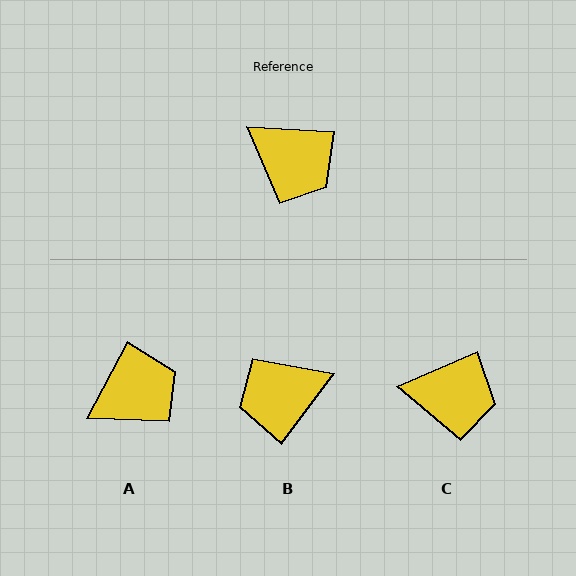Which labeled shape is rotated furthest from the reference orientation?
B, about 123 degrees away.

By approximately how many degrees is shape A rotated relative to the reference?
Approximately 65 degrees counter-clockwise.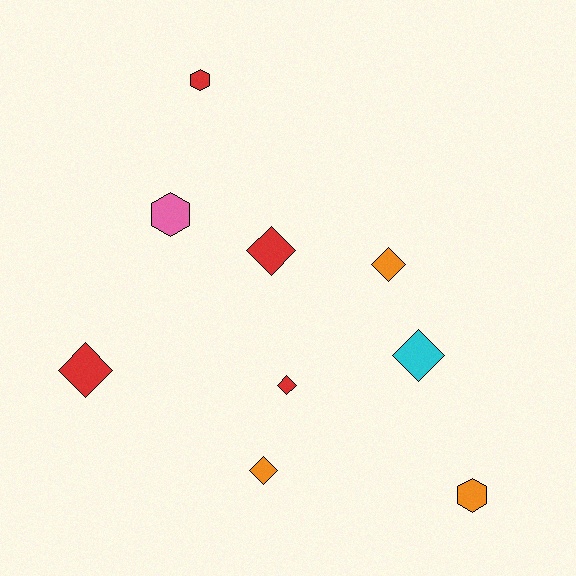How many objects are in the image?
There are 9 objects.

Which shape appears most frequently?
Diamond, with 6 objects.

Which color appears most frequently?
Red, with 4 objects.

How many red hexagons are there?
There is 1 red hexagon.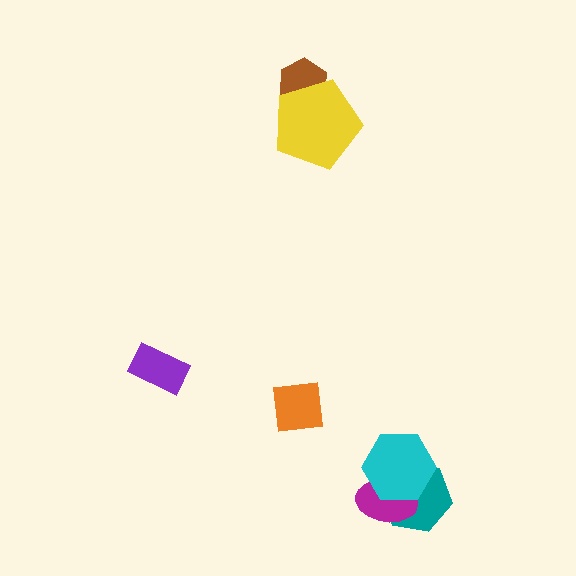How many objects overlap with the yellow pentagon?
1 object overlaps with the yellow pentagon.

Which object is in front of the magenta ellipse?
The cyan hexagon is in front of the magenta ellipse.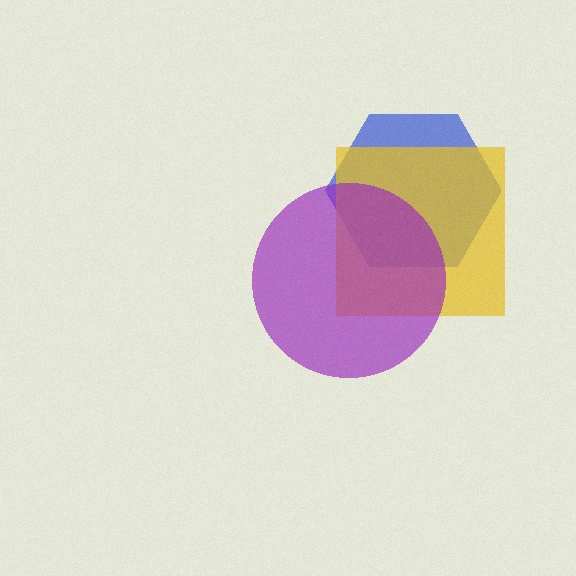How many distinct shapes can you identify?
There are 3 distinct shapes: a blue hexagon, a yellow square, a purple circle.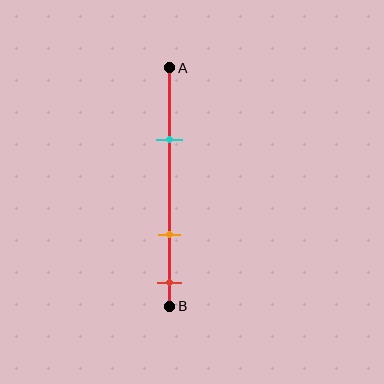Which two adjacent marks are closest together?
The orange and red marks are the closest adjacent pair.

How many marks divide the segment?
There are 3 marks dividing the segment.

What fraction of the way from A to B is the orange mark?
The orange mark is approximately 70% (0.7) of the way from A to B.